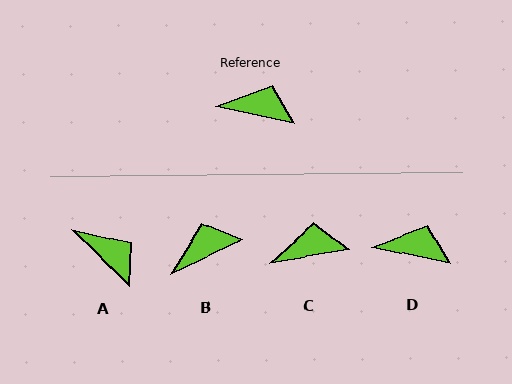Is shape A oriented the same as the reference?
No, it is off by about 34 degrees.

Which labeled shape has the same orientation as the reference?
D.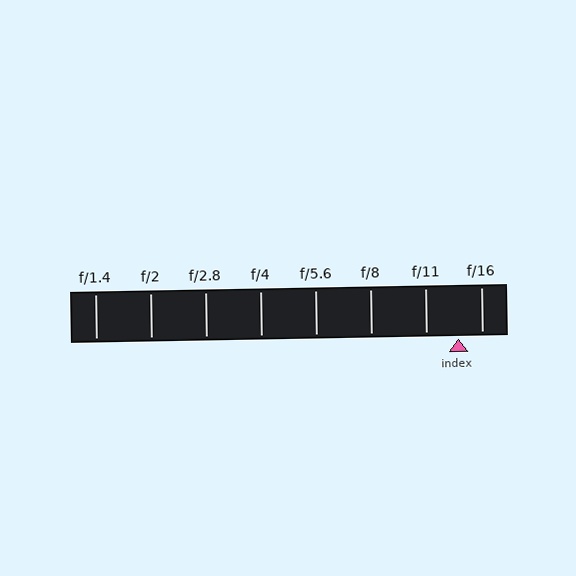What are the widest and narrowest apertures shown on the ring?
The widest aperture shown is f/1.4 and the narrowest is f/16.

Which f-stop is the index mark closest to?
The index mark is closest to f/16.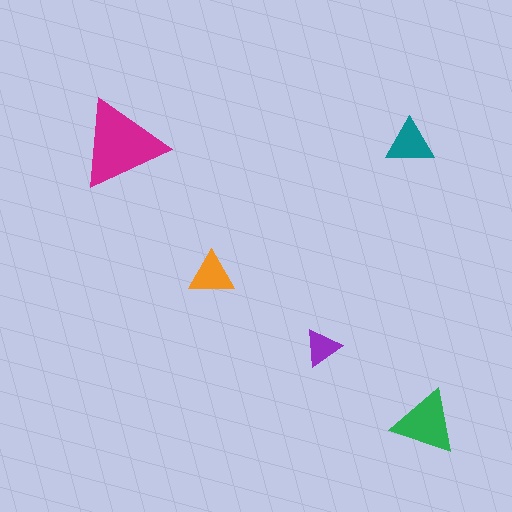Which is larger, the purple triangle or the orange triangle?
The orange one.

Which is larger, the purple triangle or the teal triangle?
The teal one.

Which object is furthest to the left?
The magenta triangle is leftmost.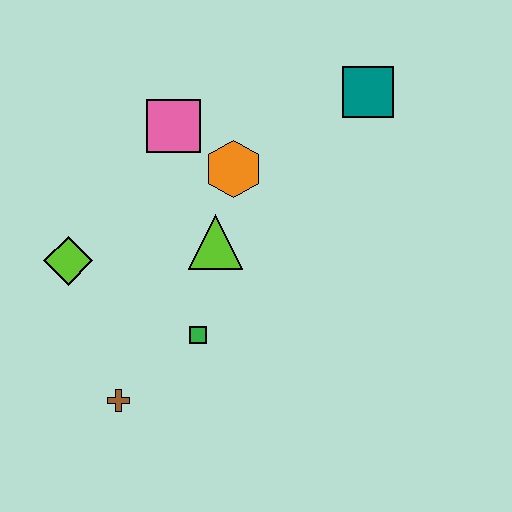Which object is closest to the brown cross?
The green square is closest to the brown cross.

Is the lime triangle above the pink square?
No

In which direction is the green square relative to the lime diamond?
The green square is to the right of the lime diamond.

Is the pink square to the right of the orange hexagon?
No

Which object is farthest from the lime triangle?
The teal square is farthest from the lime triangle.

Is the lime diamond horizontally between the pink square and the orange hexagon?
No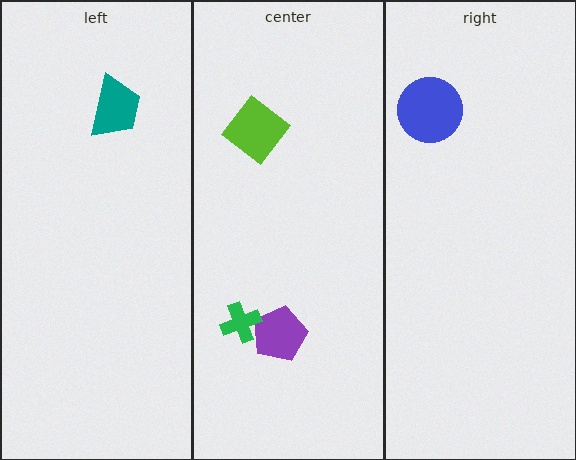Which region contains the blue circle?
The right region.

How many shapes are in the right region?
1.